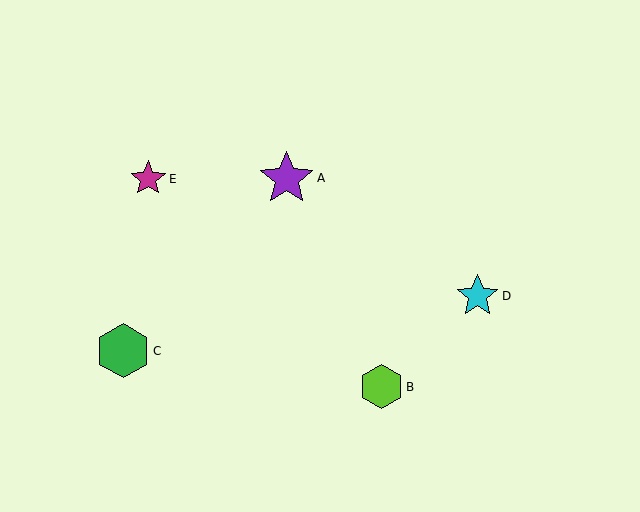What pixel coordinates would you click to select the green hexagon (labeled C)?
Click at (123, 351) to select the green hexagon C.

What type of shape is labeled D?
Shape D is a cyan star.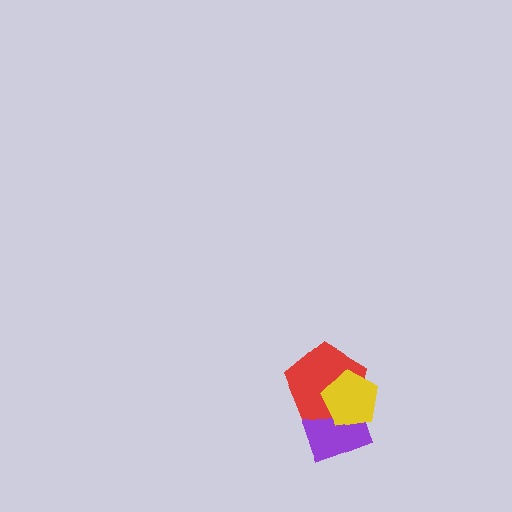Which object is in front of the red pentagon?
The yellow pentagon is in front of the red pentagon.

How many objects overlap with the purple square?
2 objects overlap with the purple square.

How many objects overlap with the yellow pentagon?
2 objects overlap with the yellow pentagon.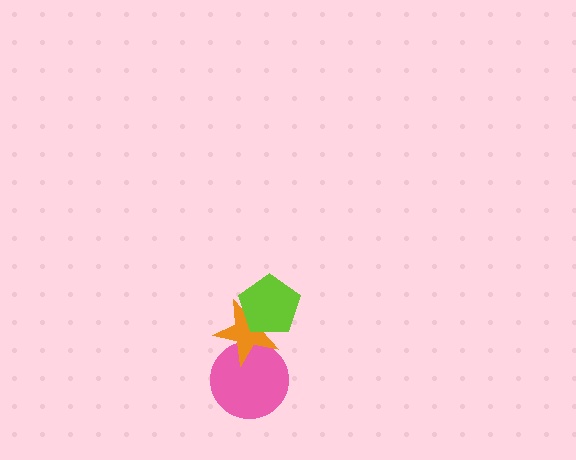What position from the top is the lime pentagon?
The lime pentagon is 1st from the top.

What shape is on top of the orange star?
The lime pentagon is on top of the orange star.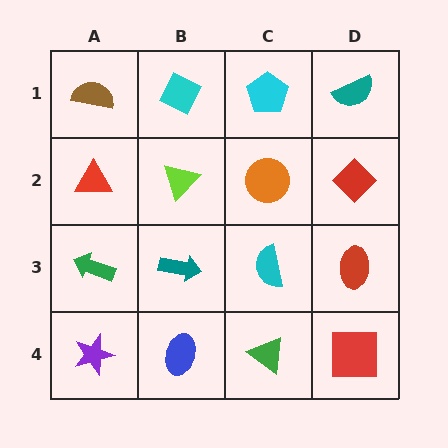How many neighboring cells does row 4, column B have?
3.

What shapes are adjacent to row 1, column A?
A red triangle (row 2, column A), a cyan diamond (row 1, column B).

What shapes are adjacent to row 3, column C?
An orange circle (row 2, column C), a green triangle (row 4, column C), a teal arrow (row 3, column B), a red ellipse (row 3, column D).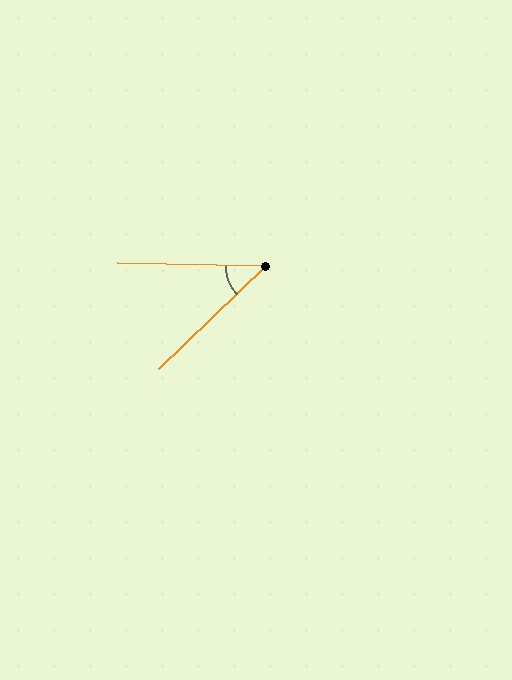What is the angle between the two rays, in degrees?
Approximately 45 degrees.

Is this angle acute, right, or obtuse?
It is acute.